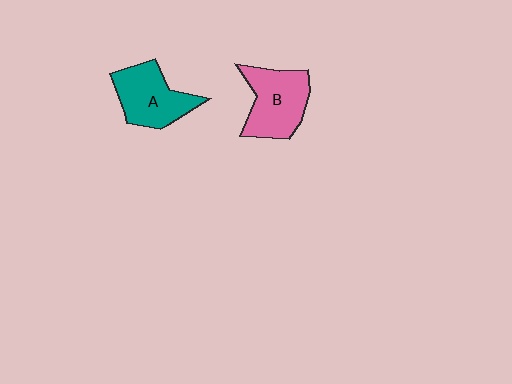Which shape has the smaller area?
Shape A (teal).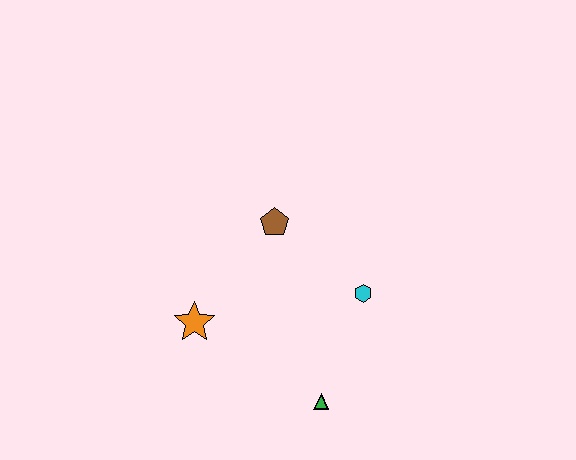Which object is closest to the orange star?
The brown pentagon is closest to the orange star.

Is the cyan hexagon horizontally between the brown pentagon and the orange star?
No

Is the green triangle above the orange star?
No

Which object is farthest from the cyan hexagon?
The orange star is farthest from the cyan hexagon.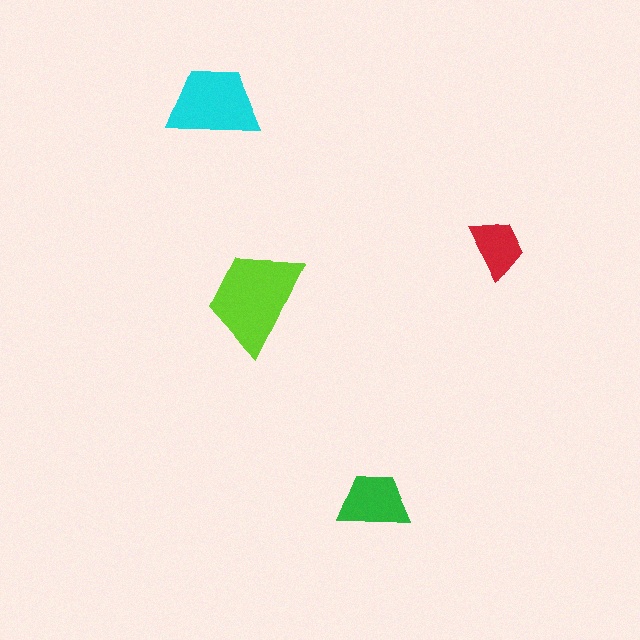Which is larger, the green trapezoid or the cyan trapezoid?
The cyan one.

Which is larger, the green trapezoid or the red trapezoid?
The green one.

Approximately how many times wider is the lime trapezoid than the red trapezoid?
About 1.5 times wider.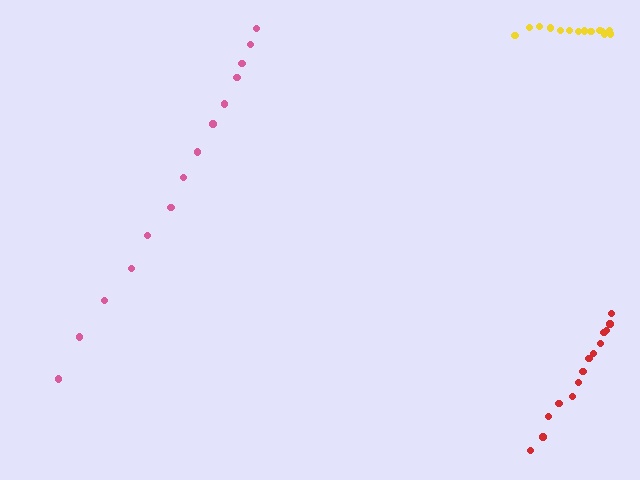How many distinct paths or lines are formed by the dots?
There are 3 distinct paths.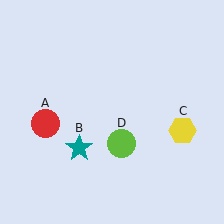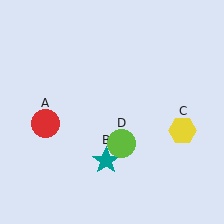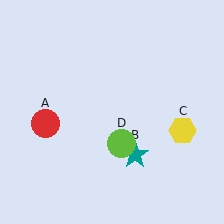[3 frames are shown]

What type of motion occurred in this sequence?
The teal star (object B) rotated counterclockwise around the center of the scene.